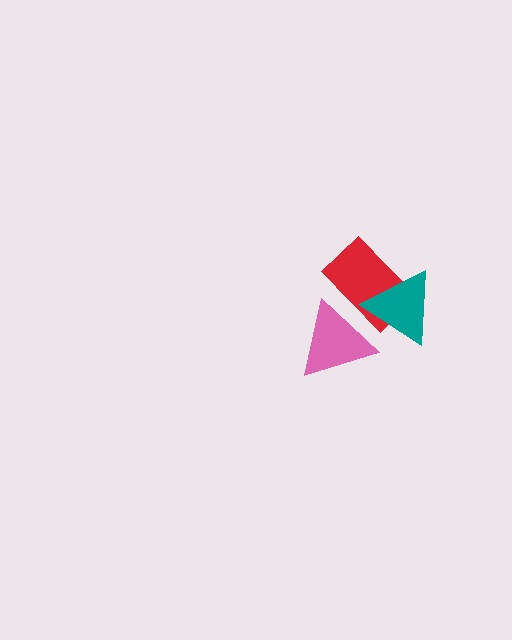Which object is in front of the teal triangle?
The pink triangle is in front of the teal triangle.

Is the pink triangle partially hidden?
No, no other shape covers it.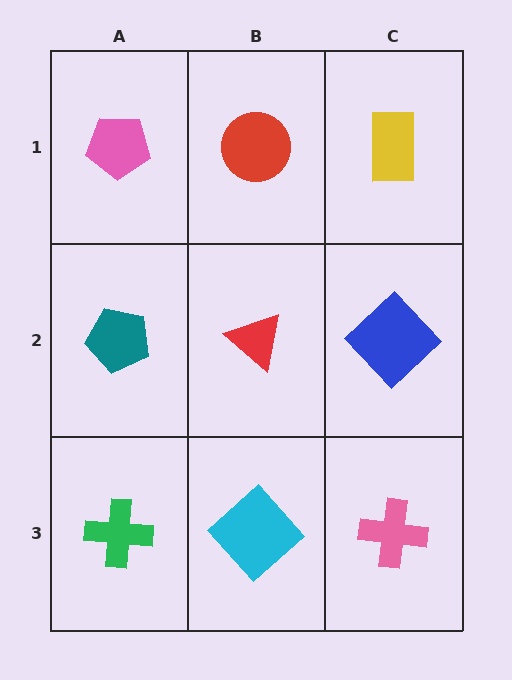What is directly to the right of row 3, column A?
A cyan diamond.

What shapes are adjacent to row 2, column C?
A yellow rectangle (row 1, column C), a pink cross (row 3, column C), a red triangle (row 2, column B).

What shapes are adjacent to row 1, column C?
A blue diamond (row 2, column C), a red circle (row 1, column B).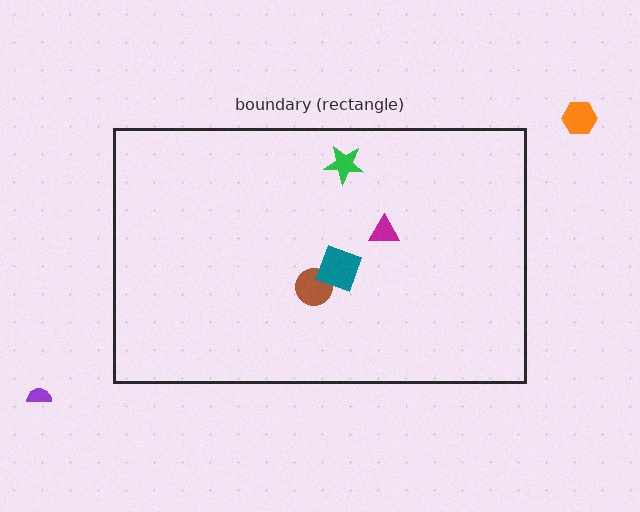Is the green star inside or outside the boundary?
Inside.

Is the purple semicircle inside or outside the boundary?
Outside.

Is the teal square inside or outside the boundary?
Inside.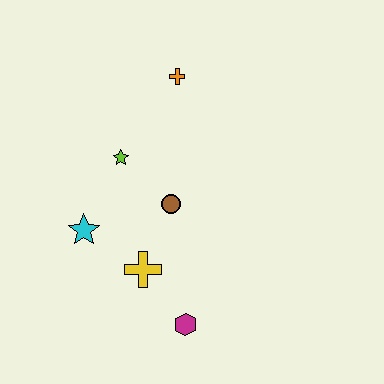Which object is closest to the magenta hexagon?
The yellow cross is closest to the magenta hexagon.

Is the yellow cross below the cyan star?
Yes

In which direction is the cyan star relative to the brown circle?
The cyan star is to the left of the brown circle.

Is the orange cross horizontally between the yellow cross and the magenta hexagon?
Yes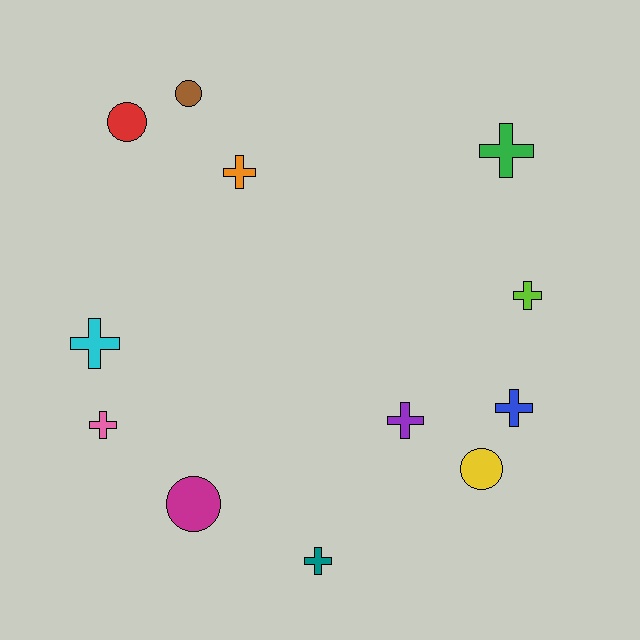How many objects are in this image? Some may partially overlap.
There are 12 objects.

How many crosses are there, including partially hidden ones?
There are 8 crosses.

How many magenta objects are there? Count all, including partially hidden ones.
There is 1 magenta object.